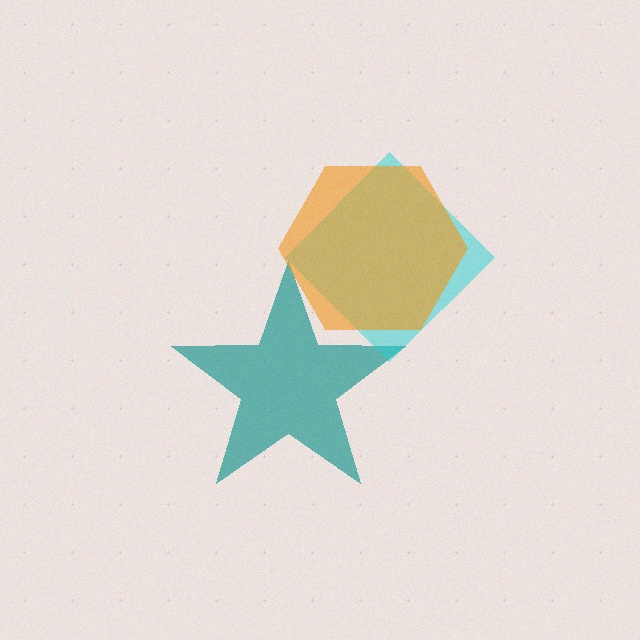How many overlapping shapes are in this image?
There are 3 overlapping shapes in the image.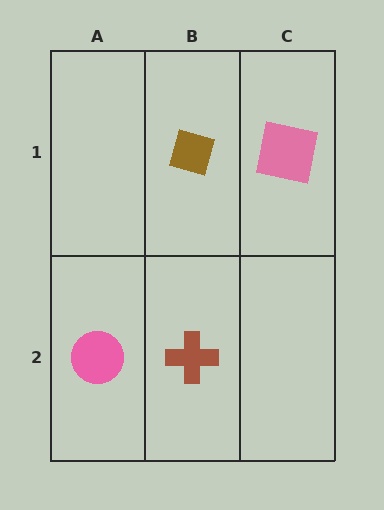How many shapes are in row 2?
2 shapes.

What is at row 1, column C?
A pink square.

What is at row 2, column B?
A brown cross.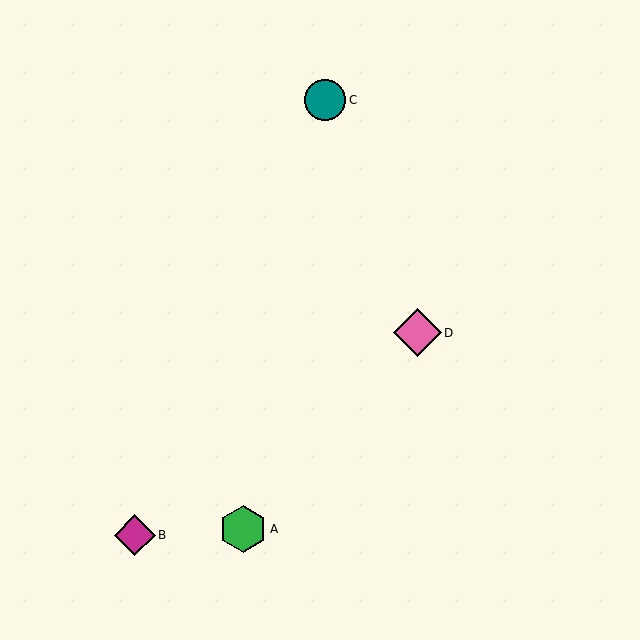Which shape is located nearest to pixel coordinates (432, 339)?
The pink diamond (labeled D) at (417, 333) is nearest to that location.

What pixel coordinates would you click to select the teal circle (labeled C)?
Click at (325, 100) to select the teal circle C.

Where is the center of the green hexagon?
The center of the green hexagon is at (243, 529).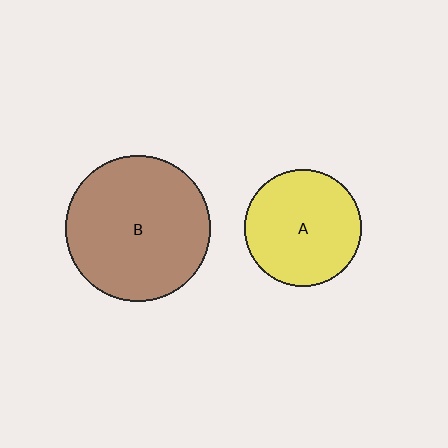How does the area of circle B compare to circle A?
Approximately 1.6 times.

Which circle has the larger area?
Circle B (brown).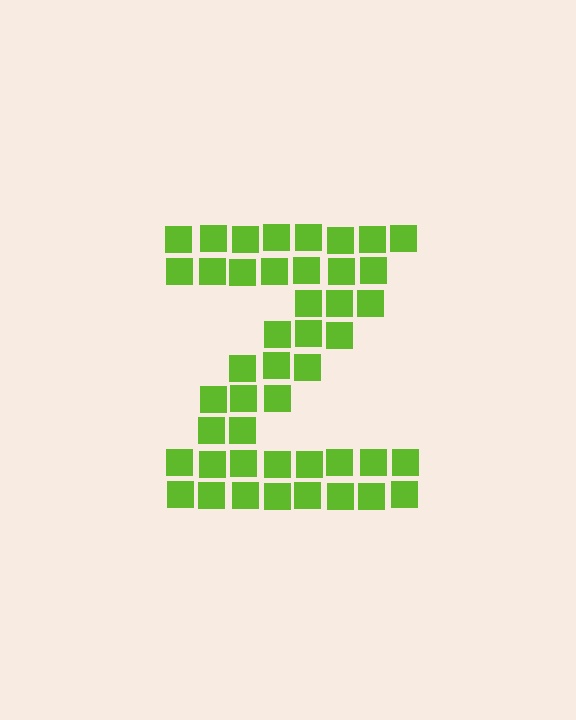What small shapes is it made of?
It is made of small squares.